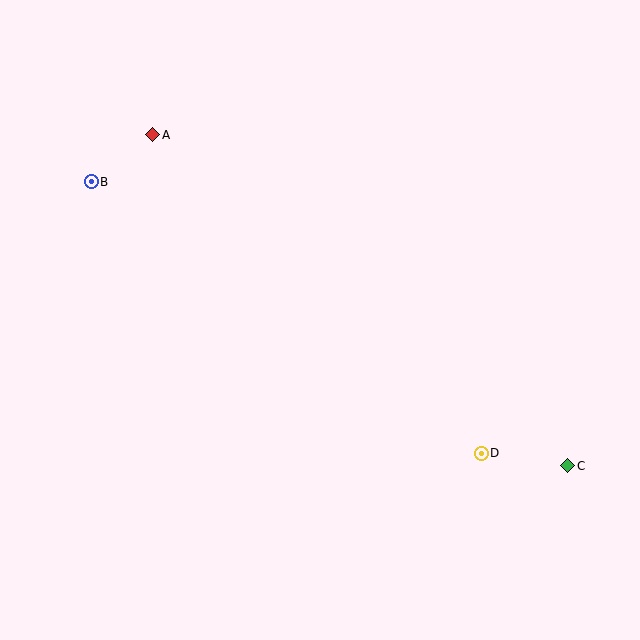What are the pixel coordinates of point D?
Point D is at (481, 453).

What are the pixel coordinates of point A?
Point A is at (153, 135).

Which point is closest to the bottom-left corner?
Point B is closest to the bottom-left corner.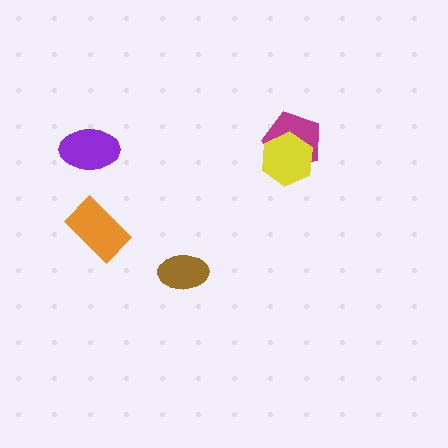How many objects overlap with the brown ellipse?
0 objects overlap with the brown ellipse.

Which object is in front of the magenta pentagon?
The yellow hexagon is in front of the magenta pentagon.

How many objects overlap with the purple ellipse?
0 objects overlap with the purple ellipse.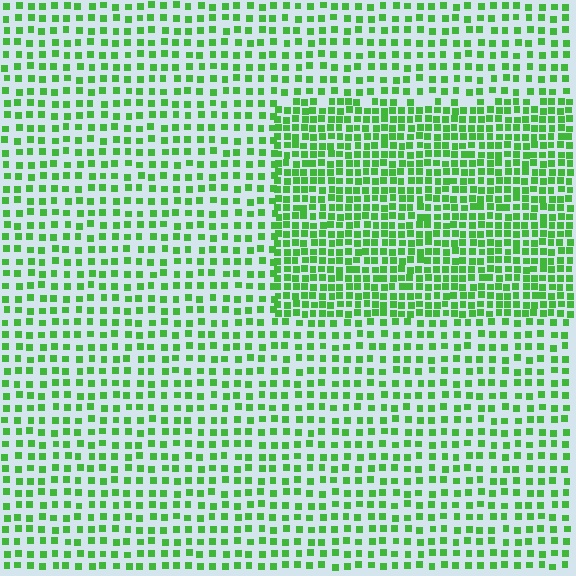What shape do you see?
I see a rectangle.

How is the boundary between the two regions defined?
The boundary is defined by a change in element density (approximately 1.9x ratio). All elements are the same color, size, and shape.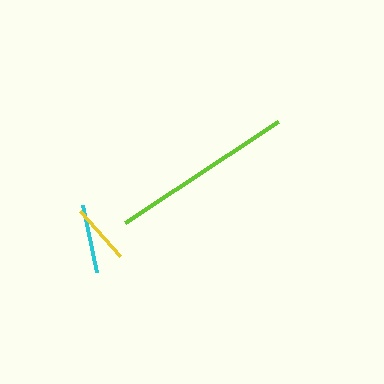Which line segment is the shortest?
The yellow line is the shortest at approximately 61 pixels.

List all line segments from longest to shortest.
From longest to shortest: lime, cyan, yellow.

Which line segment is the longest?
The lime line is the longest at approximately 184 pixels.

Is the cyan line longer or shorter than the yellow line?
The cyan line is longer than the yellow line.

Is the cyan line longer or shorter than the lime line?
The lime line is longer than the cyan line.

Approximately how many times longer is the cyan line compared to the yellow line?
The cyan line is approximately 1.1 times the length of the yellow line.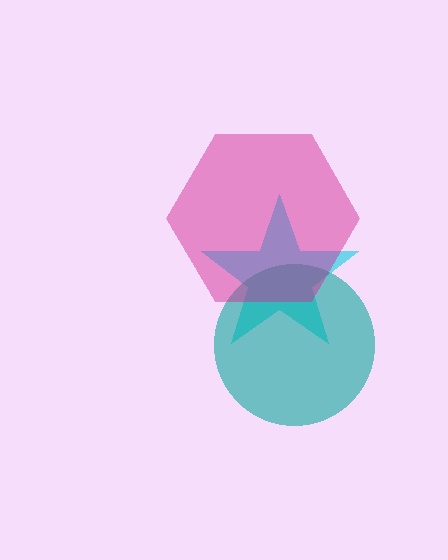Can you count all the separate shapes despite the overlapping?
Yes, there are 3 separate shapes.